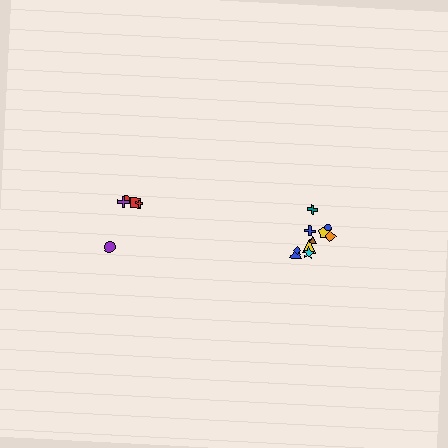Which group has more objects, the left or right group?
The right group.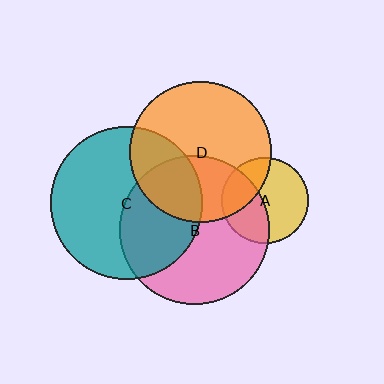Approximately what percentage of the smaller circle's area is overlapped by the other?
Approximately 30%.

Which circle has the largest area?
Circle C (teal).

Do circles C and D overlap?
Yes.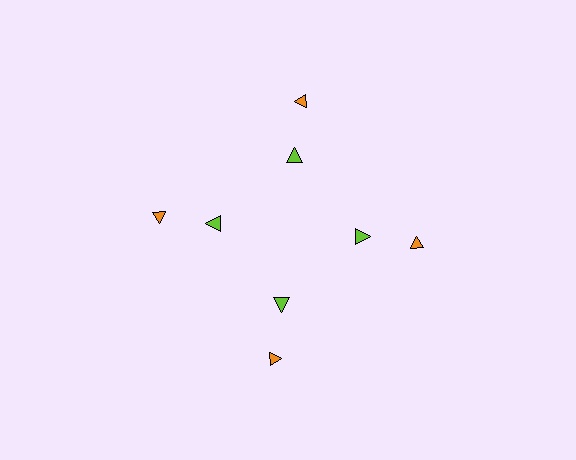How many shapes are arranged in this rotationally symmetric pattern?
There are 8 shapes, arranged in 4 groups of 2.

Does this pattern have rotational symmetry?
Yes, this pattern has 4-fold rotational symmetry. It looks the same after rotating 90 degrees around the center.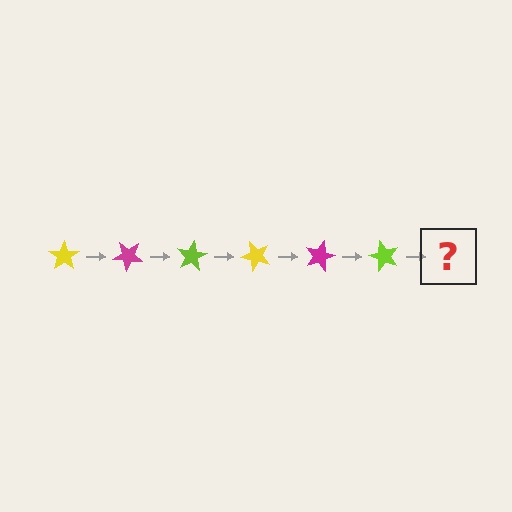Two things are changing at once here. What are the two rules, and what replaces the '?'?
The two rules are that it rotates 40 degrees each step and the color cycles through yellow, magenta, and lime. The '?' should be a yellow star, rotated 240 degrees from the start.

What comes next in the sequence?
The next element should be a yellow star, rotated 240 degrees from the start.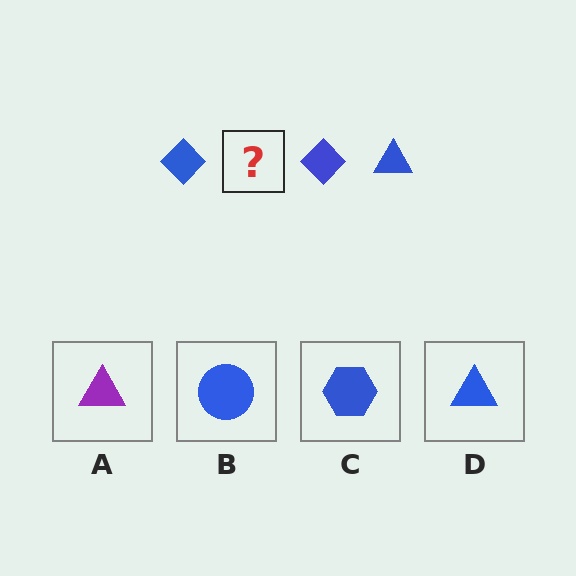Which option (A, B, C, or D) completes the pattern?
D.